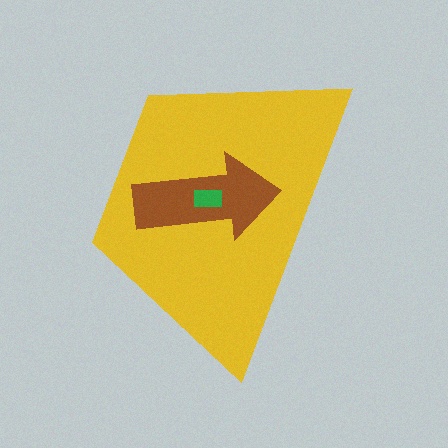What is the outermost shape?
The yellow trapezoid.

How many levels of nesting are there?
3.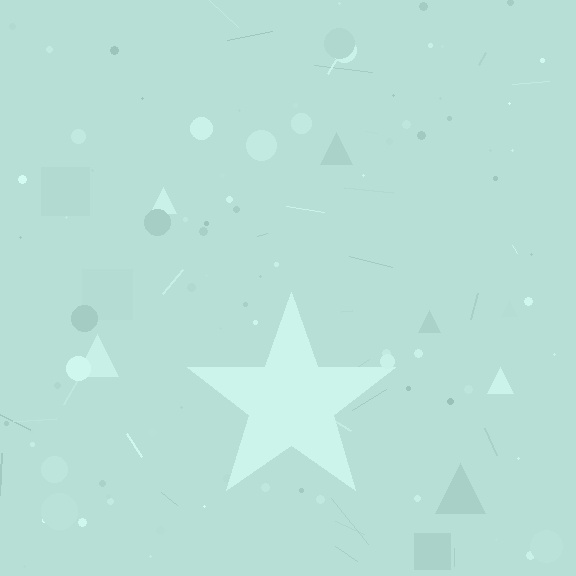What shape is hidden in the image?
A star is hidden in the image.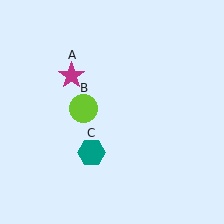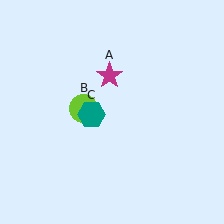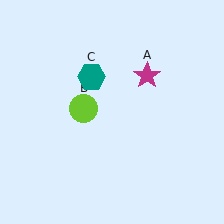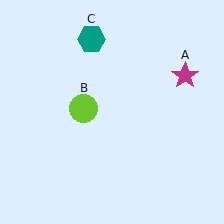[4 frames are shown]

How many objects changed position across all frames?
2 objects changed position: magenta star (object A), teal hexagon (object C).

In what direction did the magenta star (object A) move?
The magenta star (object A) moved right.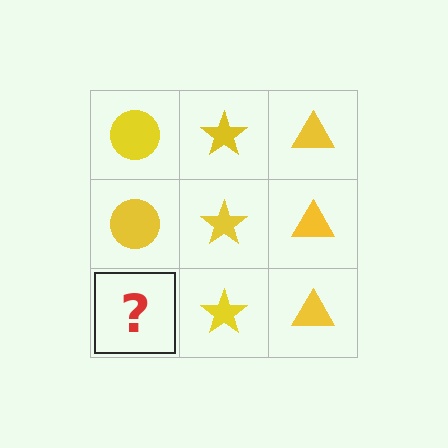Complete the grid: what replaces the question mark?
The question mark should be replaced with a yellow circle.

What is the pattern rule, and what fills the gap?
The rule is that each column has a consistent shape. The gap should be filled with a yellow circle.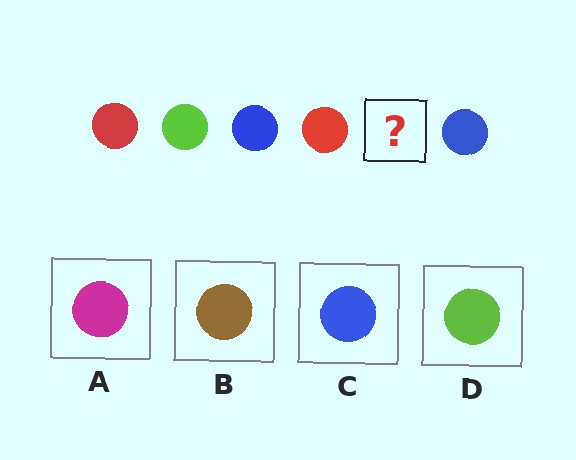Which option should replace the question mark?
Option D.